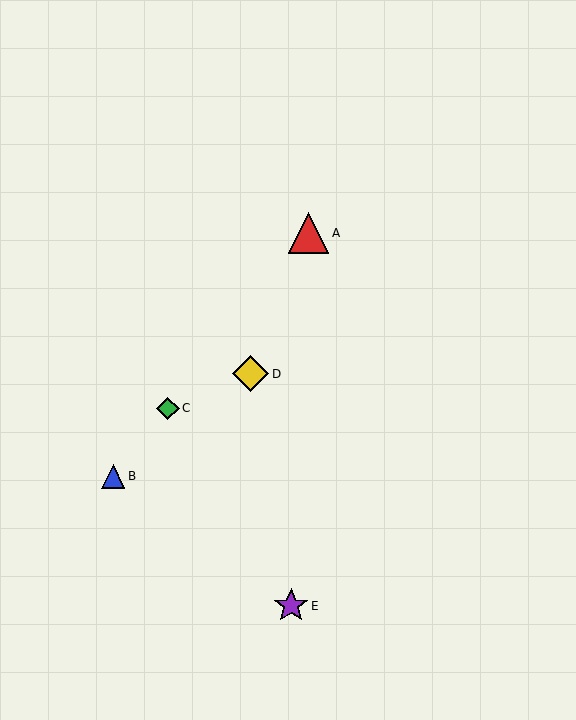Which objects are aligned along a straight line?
Objects A, B, C are aligned along a straight line.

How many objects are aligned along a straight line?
3 objects (A, B, C) are aligned along a straight line.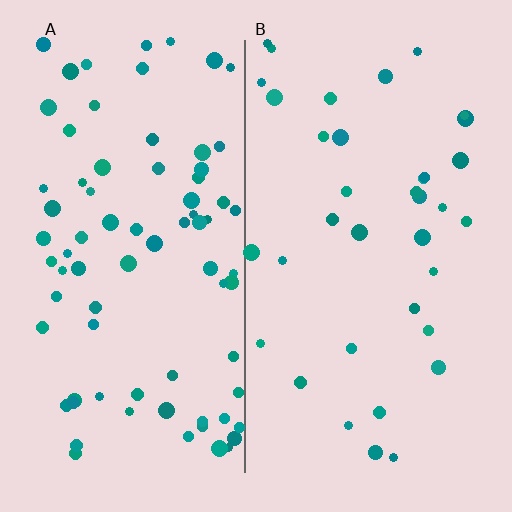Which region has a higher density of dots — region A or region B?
A (the left).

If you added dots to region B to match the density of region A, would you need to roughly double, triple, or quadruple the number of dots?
Approximately double.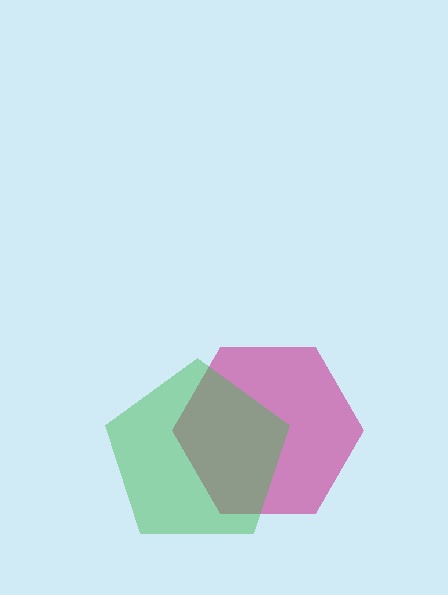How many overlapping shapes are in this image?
There are 2 overlapping shapes in the image.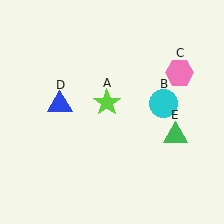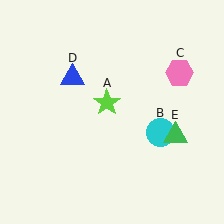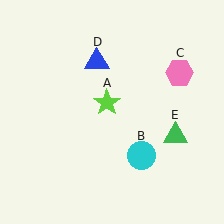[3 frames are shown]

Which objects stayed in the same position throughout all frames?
Lime star (object A) and pink hexagon (object C) and green triangle (object E) remained stationary.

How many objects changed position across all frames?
2 objects changed position: cyan circle (object B), blue triangle (object D).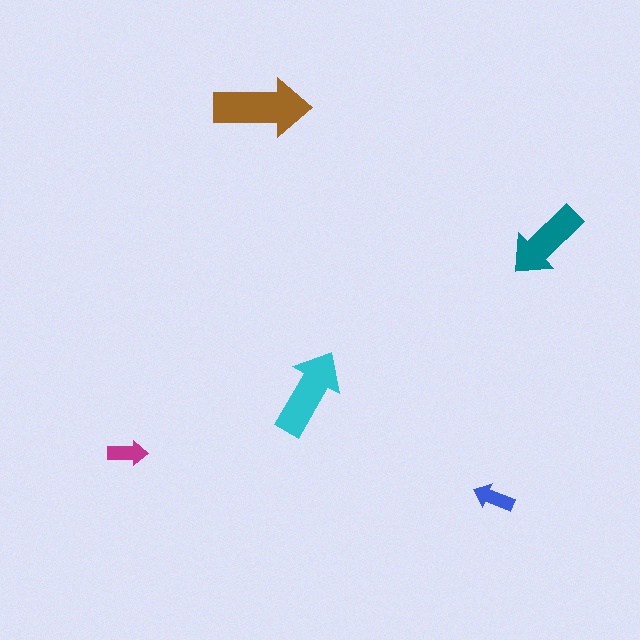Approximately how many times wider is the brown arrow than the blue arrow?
About 2.5 times wider.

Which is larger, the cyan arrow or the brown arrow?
The brown one.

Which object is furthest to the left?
The magenta arrow is leftmost.